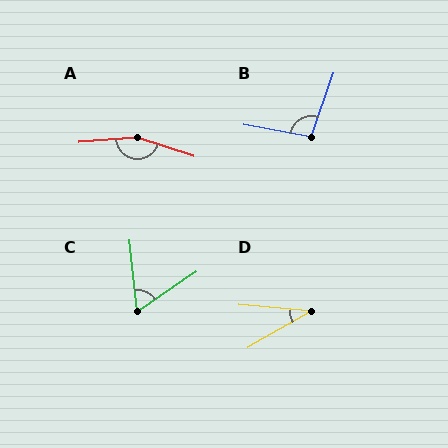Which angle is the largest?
A, at approximately 157 degrees.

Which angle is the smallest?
D, at approximately 35 degrees.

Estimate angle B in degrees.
Approximately 99 degrees.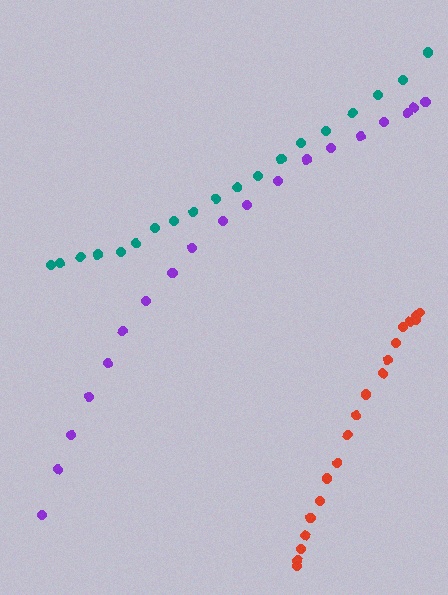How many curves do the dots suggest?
There are 3 distinct paths.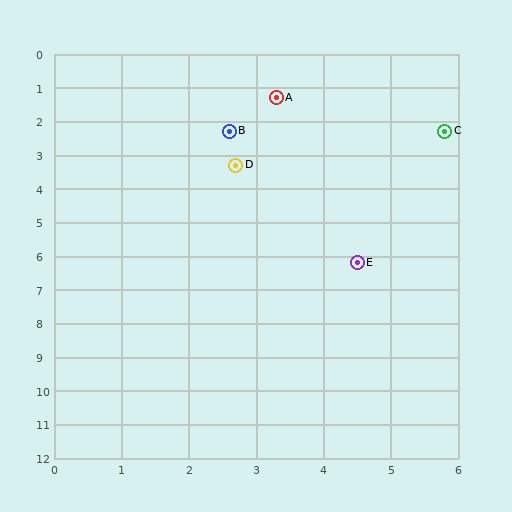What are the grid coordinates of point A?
Point A is at approximately (3.3, 1.3).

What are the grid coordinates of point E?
Point E is at approximately (4.5, 6.2).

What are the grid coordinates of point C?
Point C is at approximately (5.8, 2.3).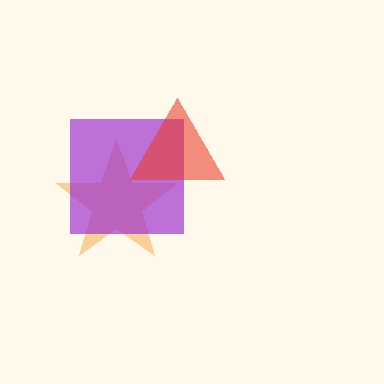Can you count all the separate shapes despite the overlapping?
Yes, there are 3 separate shapes.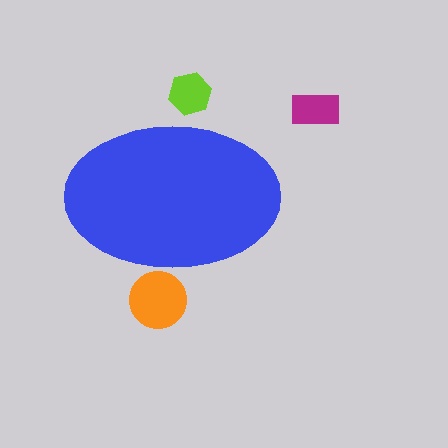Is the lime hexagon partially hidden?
Yes, the lime hexagon is partially hidden behind the blue ellipse.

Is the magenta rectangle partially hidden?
No, the magenta rectangle is fully visible.